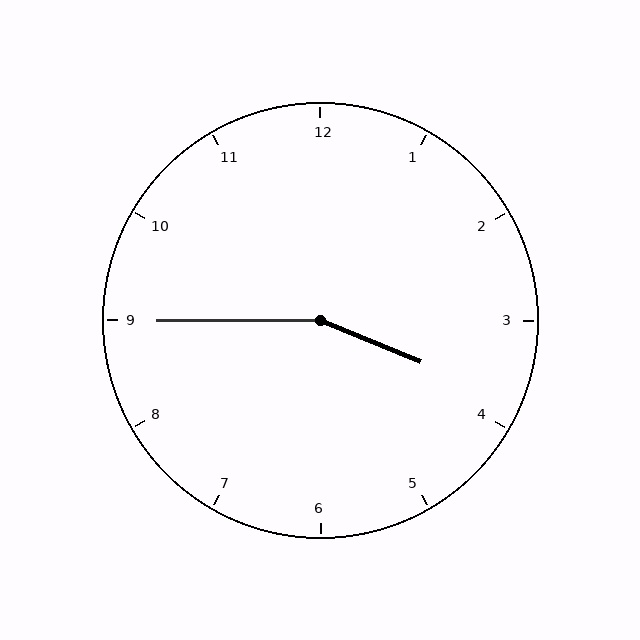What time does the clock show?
3:45.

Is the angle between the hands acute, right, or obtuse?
It is obtuse.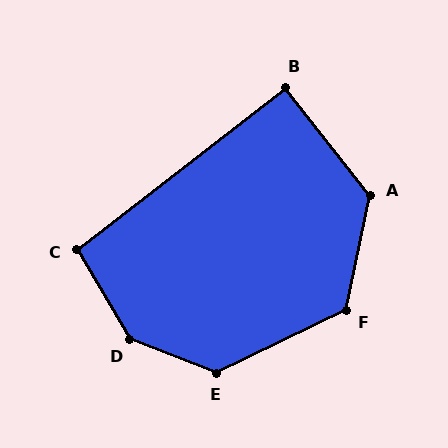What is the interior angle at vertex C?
Approximately 98 degrees (obtuse).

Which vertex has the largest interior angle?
D, at approximately 141 degrees.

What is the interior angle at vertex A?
Approximately 129 degrees (obtuse).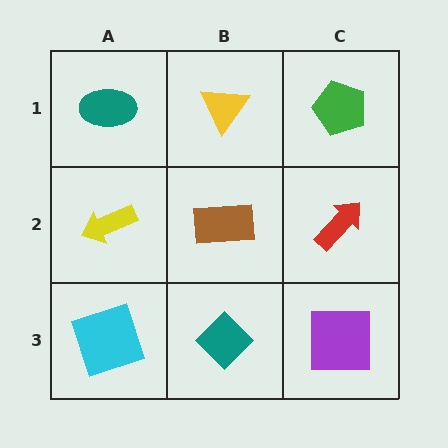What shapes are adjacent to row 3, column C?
A red arrow (row 2, column C), a teal diamond (row 3, column B).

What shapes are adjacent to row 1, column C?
A red arrow (row 2, column C), a yellow triangle (row 1, column B).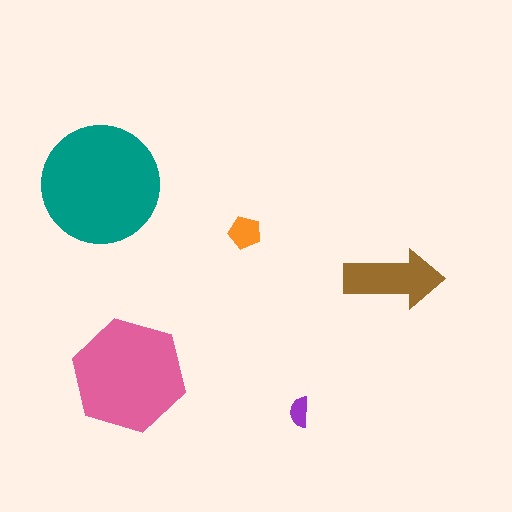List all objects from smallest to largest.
The purple semicircle, the orange pentagon, the brown arrow, the pink hexagon, the teal circle.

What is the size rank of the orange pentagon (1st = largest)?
4th.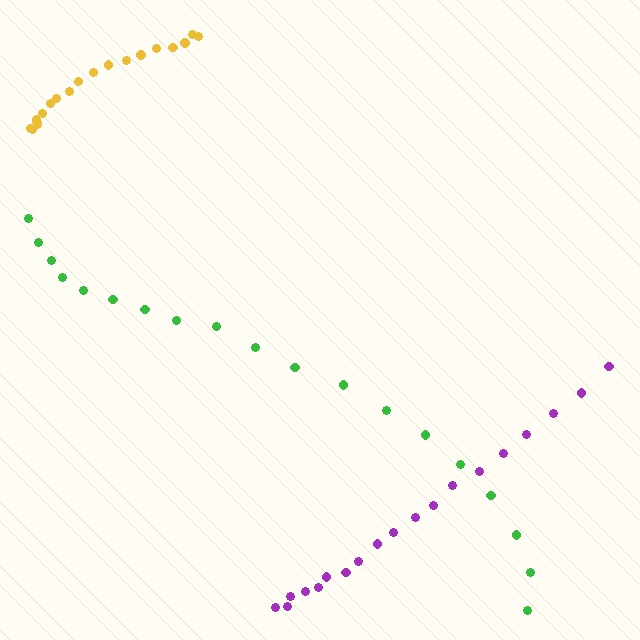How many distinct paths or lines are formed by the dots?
There are 3 distinct paths.